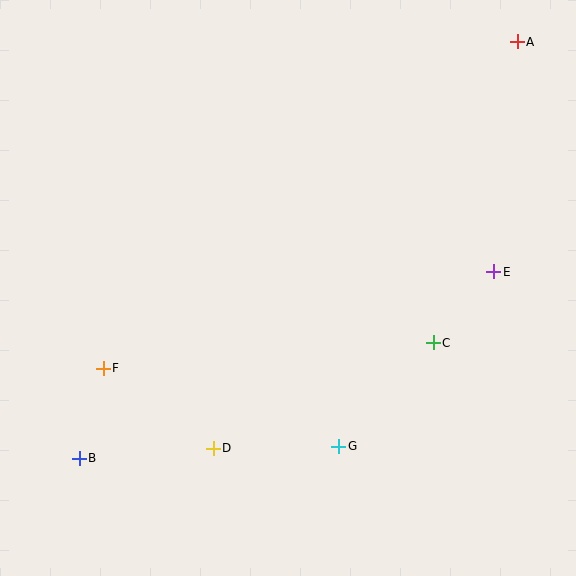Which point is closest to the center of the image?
Point C at (433, 343) is closest to the center.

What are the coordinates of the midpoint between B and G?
The midpoint between B and G is at (209, 452).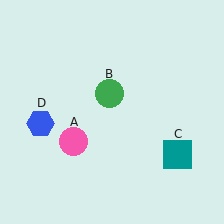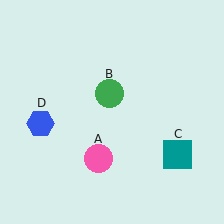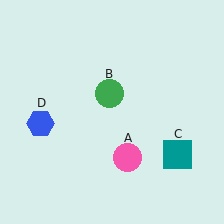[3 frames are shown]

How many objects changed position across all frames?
1 object changed position: pink circle (object A).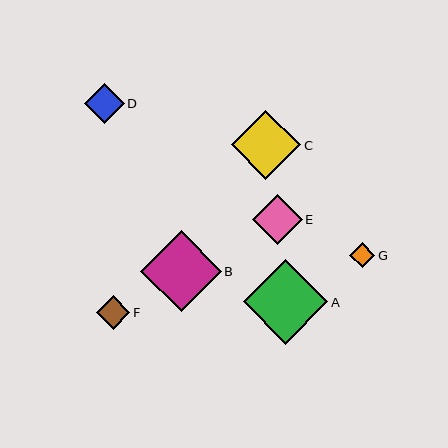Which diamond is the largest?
Diamond A is the largest with a size of approximately 85 pixels.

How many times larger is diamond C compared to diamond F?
Diamond C is approximately 2.1 times the size of diamond F.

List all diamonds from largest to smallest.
From largest to smallest: A, B, C, E, D, F, G.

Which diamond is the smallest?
Diamond G is the smallest with a size of approximately 25 pixels.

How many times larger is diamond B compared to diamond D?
Diamond B is approximately 2.0 times the size of diamond D.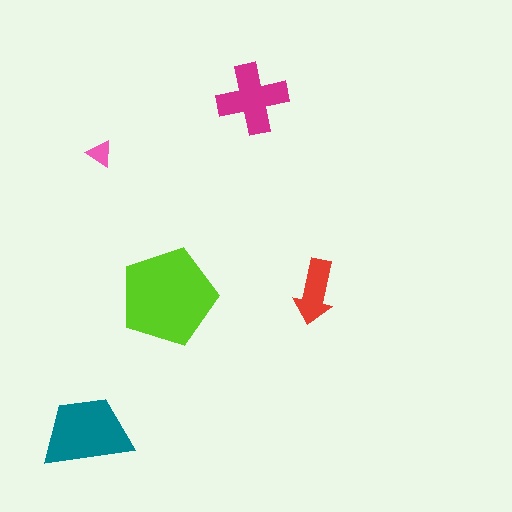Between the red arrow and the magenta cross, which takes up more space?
The magenta cross.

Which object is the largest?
The lime pentagon.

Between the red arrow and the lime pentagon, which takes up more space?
The lime pentagon.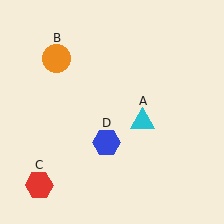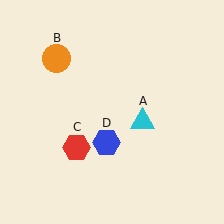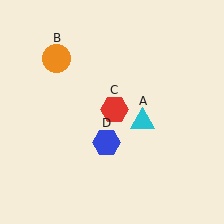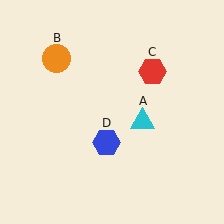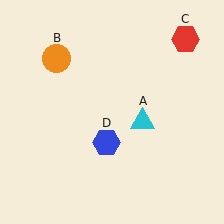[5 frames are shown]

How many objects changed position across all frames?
1 object changed position: red hexagon (object C).